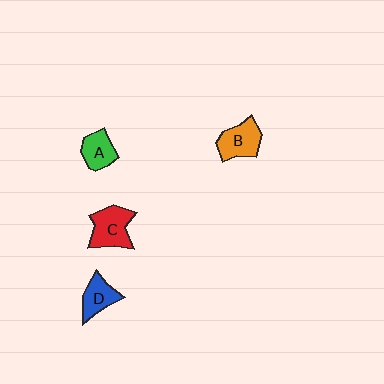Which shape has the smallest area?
Shape A (green).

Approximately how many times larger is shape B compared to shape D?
Approximately 1.2 times.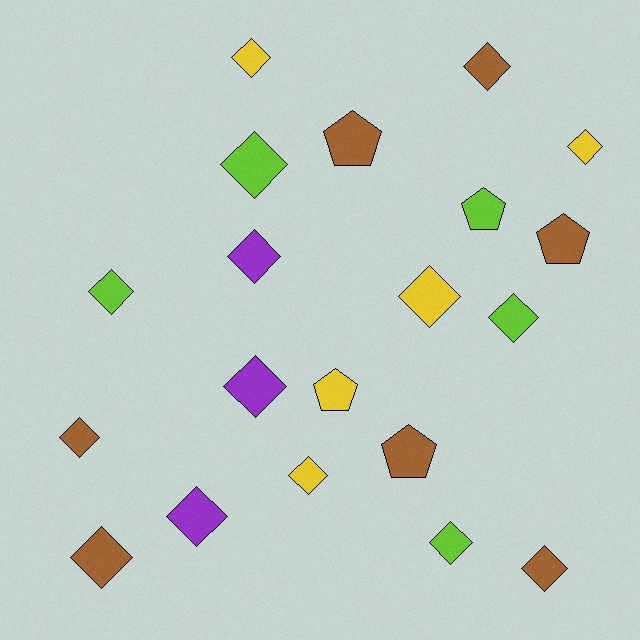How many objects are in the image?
There are 20 objects.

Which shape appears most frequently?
Diamond, with 15 objects.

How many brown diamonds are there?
There are 4 brown diamonds.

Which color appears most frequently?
Brown, with 7 objects.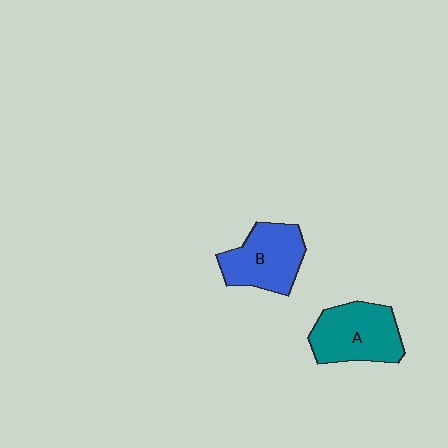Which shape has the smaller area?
Shape B (blue).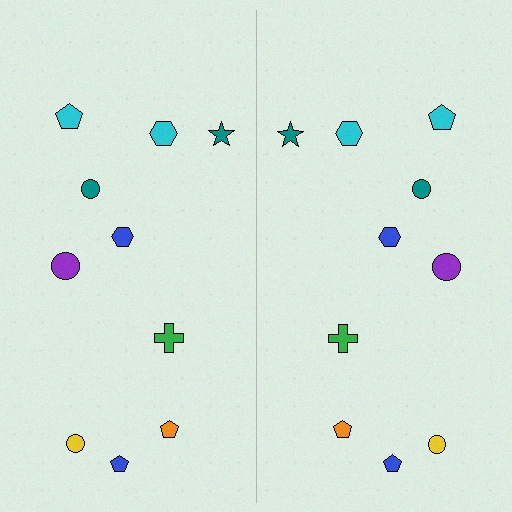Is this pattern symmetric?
Yes, this pattern has bilateral (reflection) symmetry.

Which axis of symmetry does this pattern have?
The pattern has a vertical axis of symmetry running through the center of the image.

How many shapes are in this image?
There are 20 shapes in this image.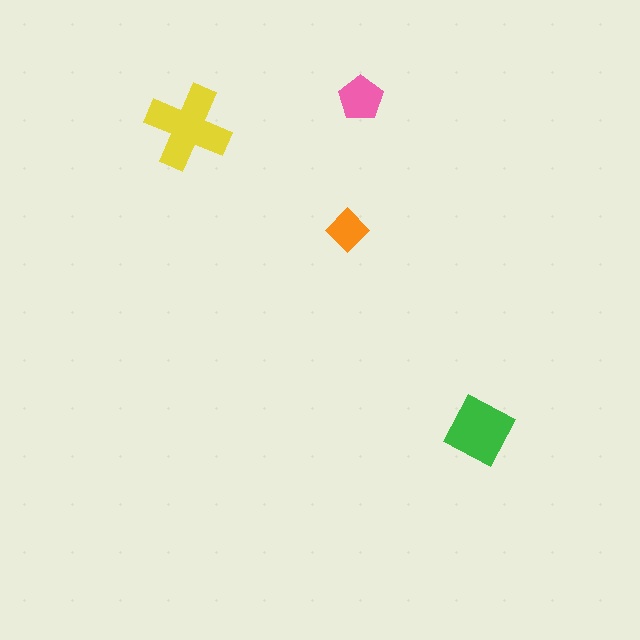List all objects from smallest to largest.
The orange diamond, the pink pentagon, the green square, the yellow cross.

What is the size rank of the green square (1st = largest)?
2nd.